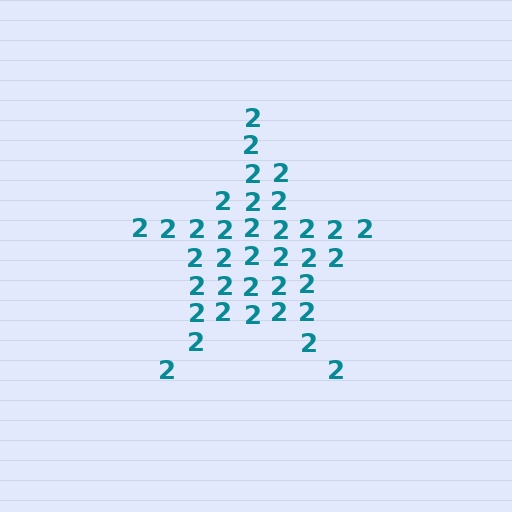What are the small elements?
The small elements are digit 2's.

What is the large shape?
The large shape is a star.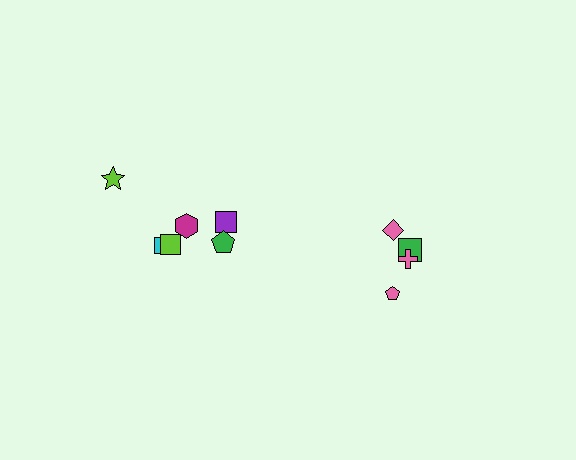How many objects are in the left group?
There are 6 objects.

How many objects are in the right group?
There are 4 objects.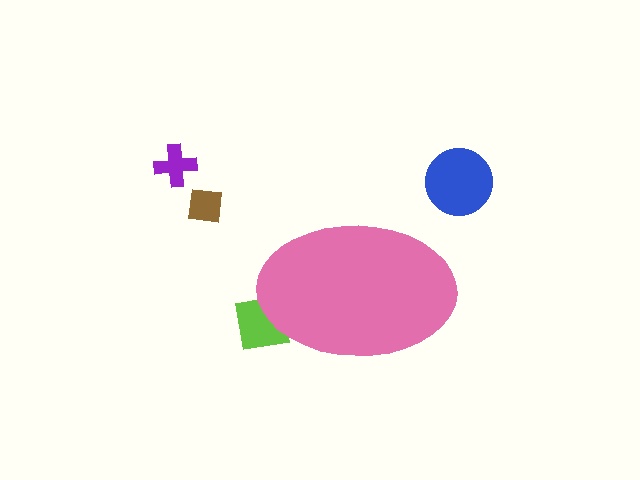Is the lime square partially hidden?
Yes, the lime square is partially hidden behind the pink ellipse.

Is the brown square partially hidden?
No, the brown square is fully visible.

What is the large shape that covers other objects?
A pink ellipse.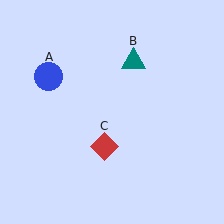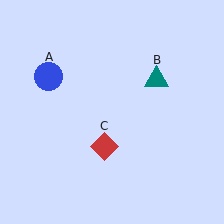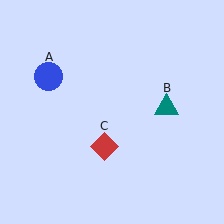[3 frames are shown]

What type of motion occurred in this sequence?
The teal triangle (object B) rotated clockwise around the center of the scene.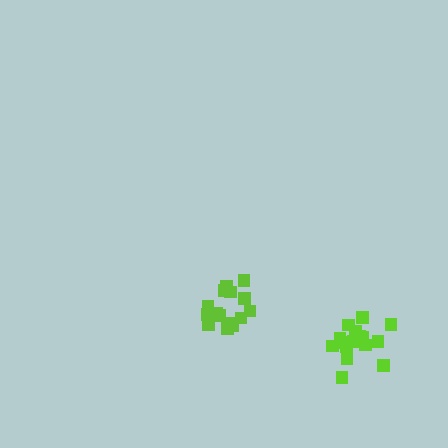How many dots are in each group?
Group 1: 17 dots, Group 2: 16 dots (33 total).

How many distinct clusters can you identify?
There are 2 distinct clusters.